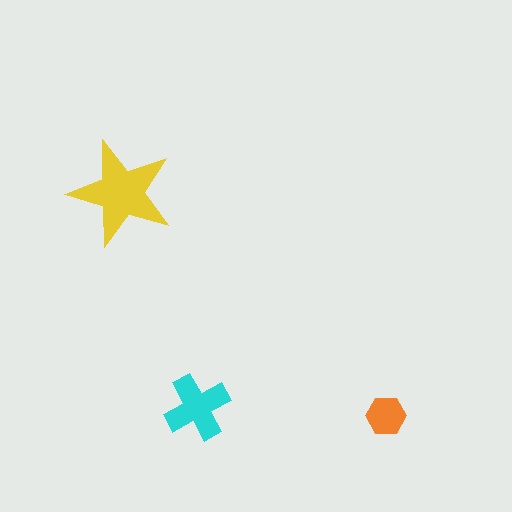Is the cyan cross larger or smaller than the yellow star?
Smaller.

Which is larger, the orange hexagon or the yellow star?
The yellow star.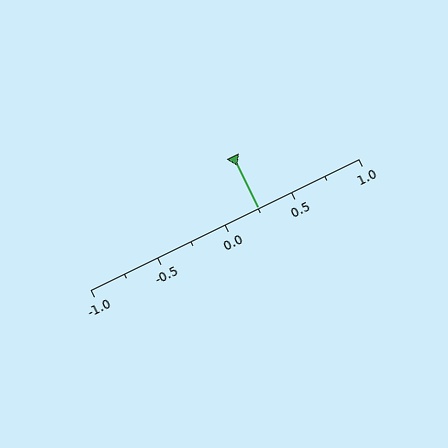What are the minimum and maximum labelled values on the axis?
The axis runs from -1.0 to 1.0.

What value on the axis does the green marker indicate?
The marker indicates approximately 0.25.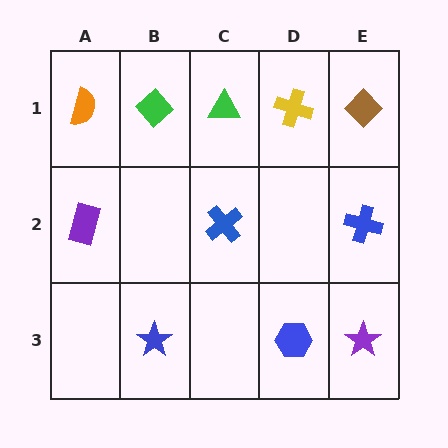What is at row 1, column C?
A green triangle.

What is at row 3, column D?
A blue hexagon.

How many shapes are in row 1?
5 shapes.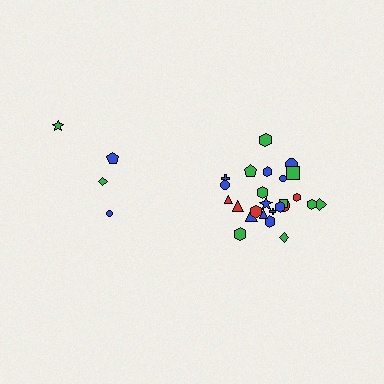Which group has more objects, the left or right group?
The right group.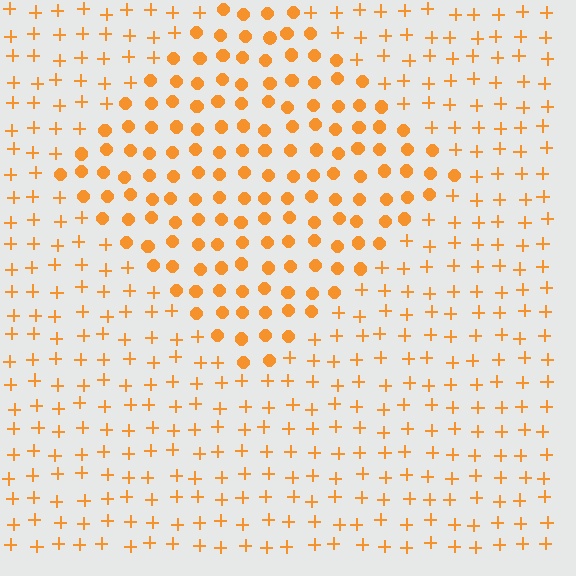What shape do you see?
I see a diamond.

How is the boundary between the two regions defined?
The boundary is defined by a change in element shape: circles inside vs. plus signs outside. All elements share the same color and spacing.